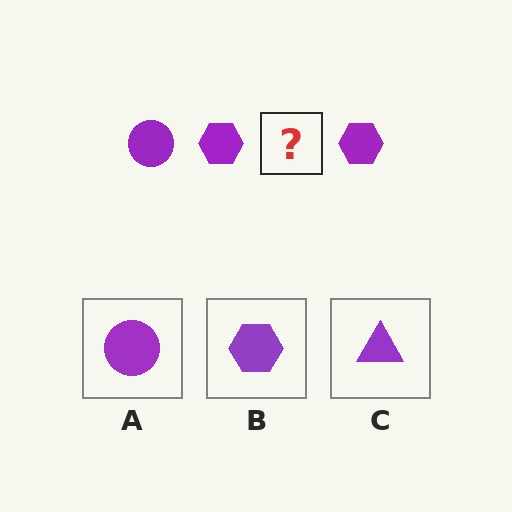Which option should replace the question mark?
Option A.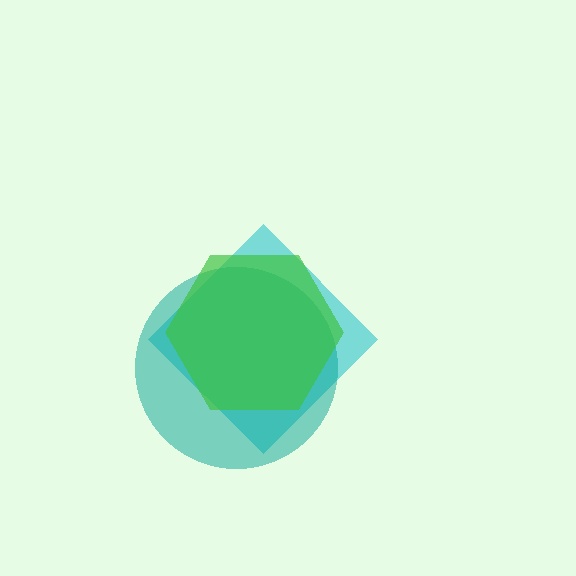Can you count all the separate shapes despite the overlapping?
Yes, there are 3 separate shapes.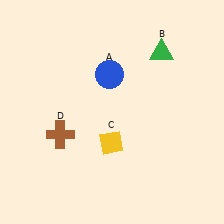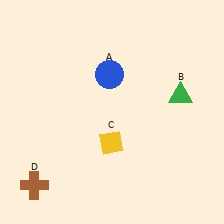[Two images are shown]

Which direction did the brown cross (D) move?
The brown cross (D) moved down.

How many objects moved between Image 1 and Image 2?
2 objects moved between the two images.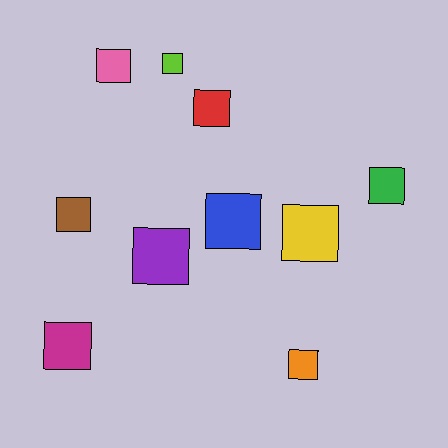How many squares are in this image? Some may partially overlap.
There are 10 squares.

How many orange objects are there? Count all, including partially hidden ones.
There is 1 orange object.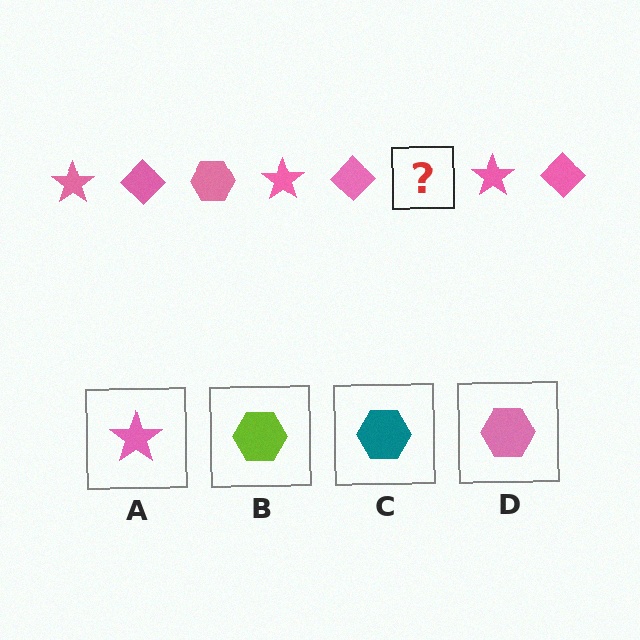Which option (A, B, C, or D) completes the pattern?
D.